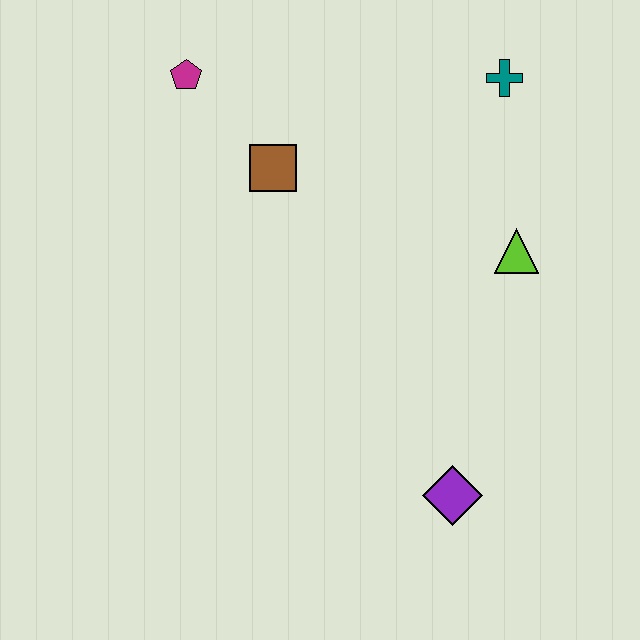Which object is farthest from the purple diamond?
The magenta pentagon is farthest from the purple diamond.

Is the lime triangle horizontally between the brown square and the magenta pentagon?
No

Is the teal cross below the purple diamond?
No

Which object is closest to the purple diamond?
The lime triangle is closest to the purple diamond.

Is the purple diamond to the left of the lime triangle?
Yes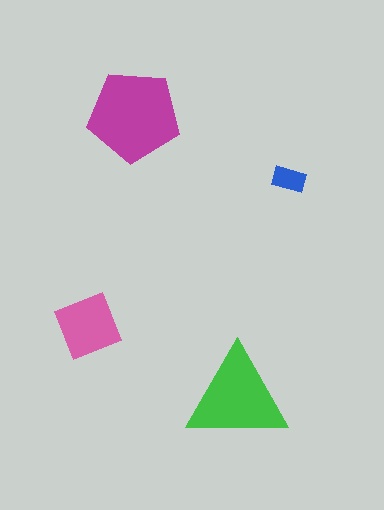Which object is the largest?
The magenta pentagon.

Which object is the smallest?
The blue rectangle.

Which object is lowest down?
The green triangle is bottommost.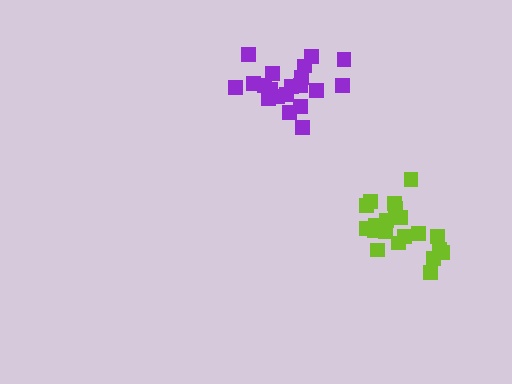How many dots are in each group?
Group 1: 20 dots, Group 2: 20 dots (40 total).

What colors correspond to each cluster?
The clusters are colored: purple, lime.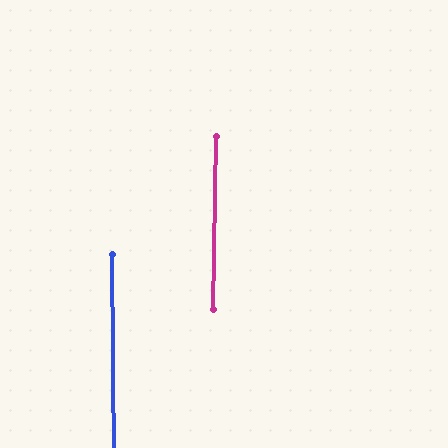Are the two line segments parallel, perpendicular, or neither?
Parallel — their directions differ by only 1.8°.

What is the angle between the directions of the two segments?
Approximately 2 degrees.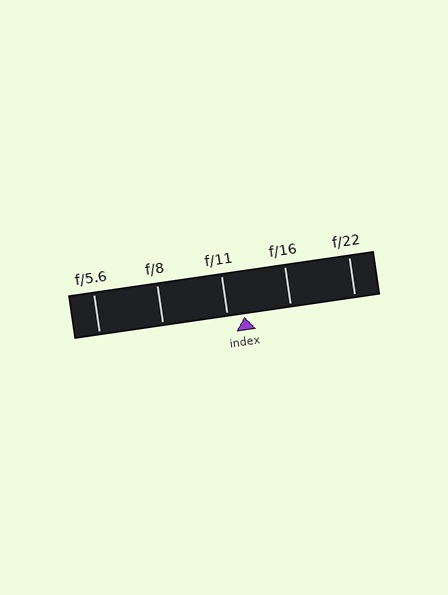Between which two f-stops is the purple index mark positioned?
The index mark is between f/11 and f/16.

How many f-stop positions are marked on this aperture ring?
There are 5 f-stop positions marked.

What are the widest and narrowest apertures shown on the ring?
The widest aperture shown is f/5.6 and the narrowest is f/22.